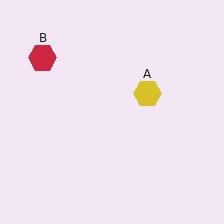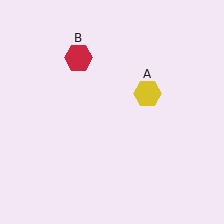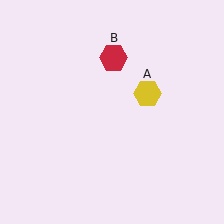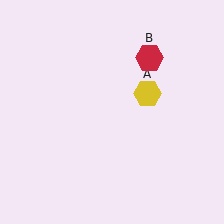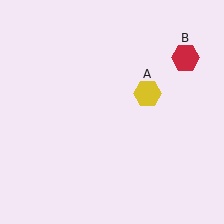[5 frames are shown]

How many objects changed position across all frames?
1 object changed position: red hexagon (object B).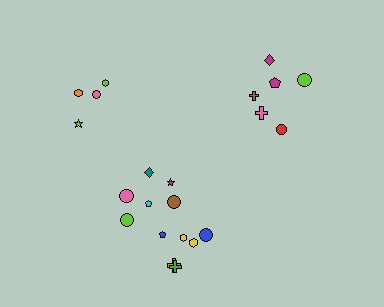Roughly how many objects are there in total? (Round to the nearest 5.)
Roughly 20 objects in total.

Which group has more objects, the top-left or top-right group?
The top-right group.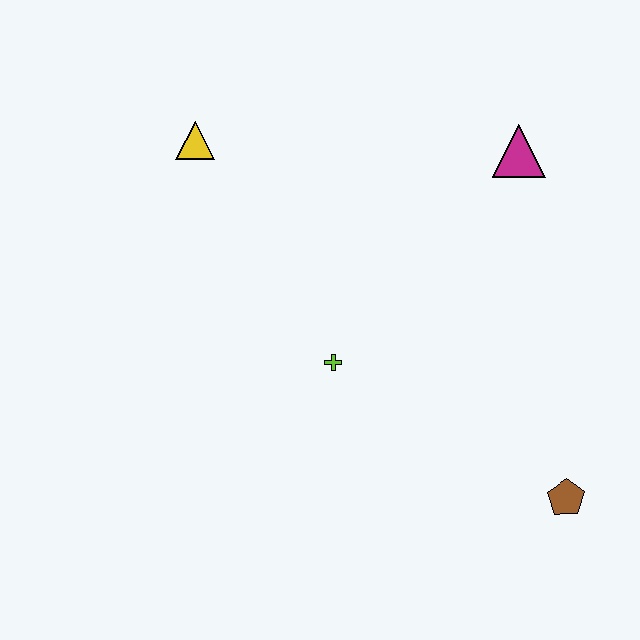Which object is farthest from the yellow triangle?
The brown pentagon is farthest from the yellow triangle.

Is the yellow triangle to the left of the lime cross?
Yes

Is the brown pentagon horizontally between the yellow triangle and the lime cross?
No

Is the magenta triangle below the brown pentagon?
No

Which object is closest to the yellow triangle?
The lime cross is closest to the yellow triangle.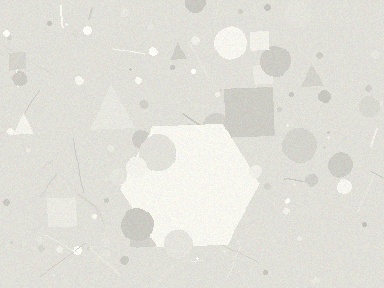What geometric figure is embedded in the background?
A hexagon is embedded in the background.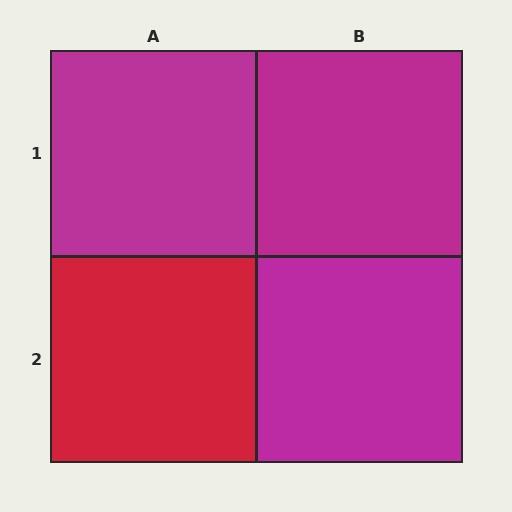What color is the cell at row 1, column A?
Magenta.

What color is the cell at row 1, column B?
Magenta.